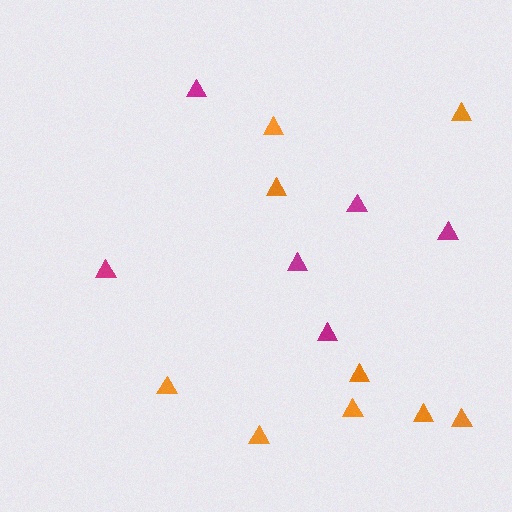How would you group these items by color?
There are 2 groups: one group of orange triangles (9) and one group of magenta triangles (6).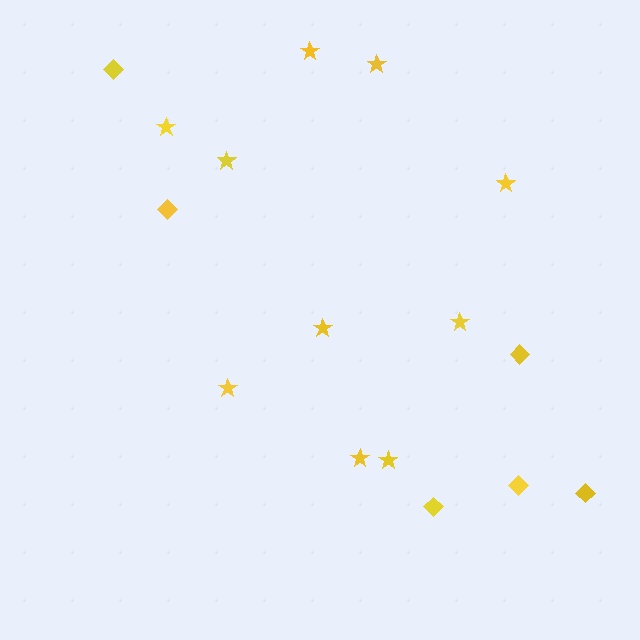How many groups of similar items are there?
There are 2 groups: one group of diamonds (6) and one group of stars (10).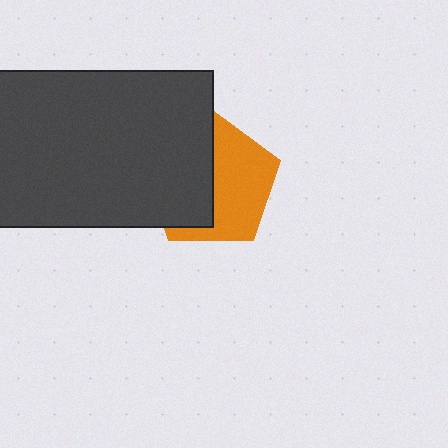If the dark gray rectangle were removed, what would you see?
You would see the complete orange pentagon.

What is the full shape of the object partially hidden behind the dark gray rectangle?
The partially hidden object is an orange pentagon.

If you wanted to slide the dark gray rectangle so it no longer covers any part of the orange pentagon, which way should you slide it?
Slide it left — that is the most direct way to separate the two shapes.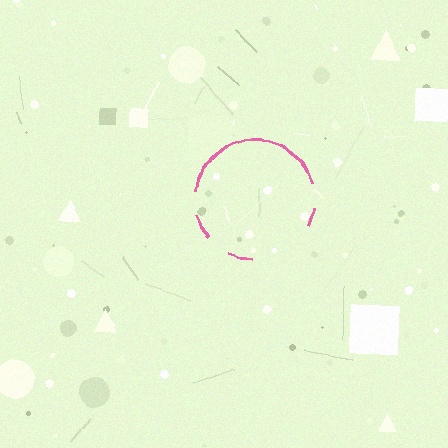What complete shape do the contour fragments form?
The contour fragments form a circle.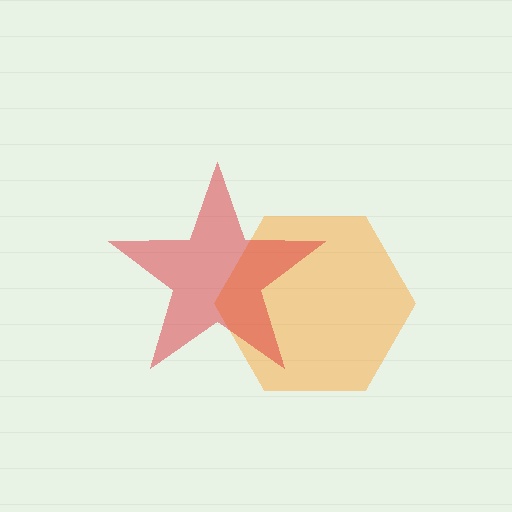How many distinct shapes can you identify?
There are 2 distinct shapes: an orange hexagon, a red star.